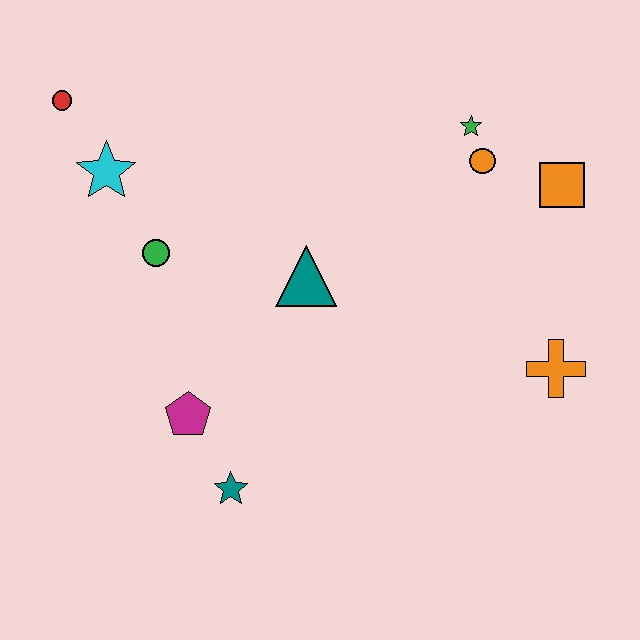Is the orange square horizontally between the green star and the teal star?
No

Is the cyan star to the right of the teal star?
No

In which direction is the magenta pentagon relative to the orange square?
The magenta pentagon is to the left of the orange square.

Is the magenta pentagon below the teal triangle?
Yes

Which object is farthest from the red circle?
The orange cross is farthest from the red circle.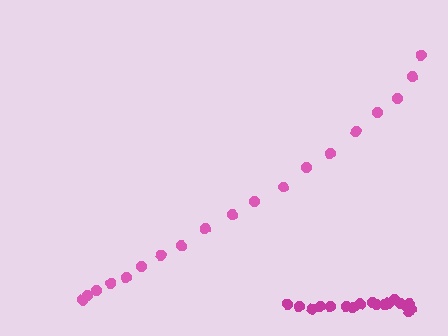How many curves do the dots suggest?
There are 2 distinct paths.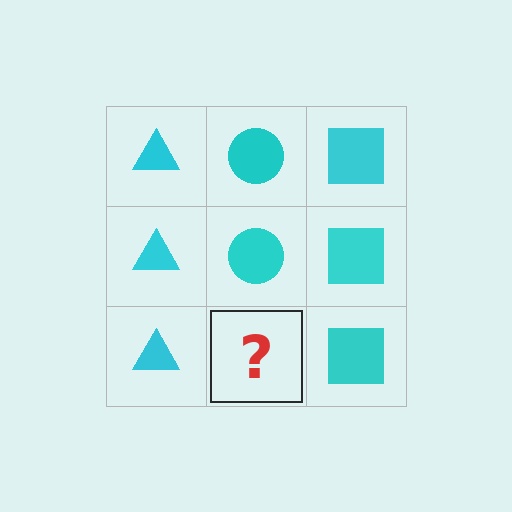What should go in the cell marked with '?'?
The missing cell should contain a cyan circle.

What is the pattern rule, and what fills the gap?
The rule is that each column has a consistent shape. The gap should be filled with a cyan circle.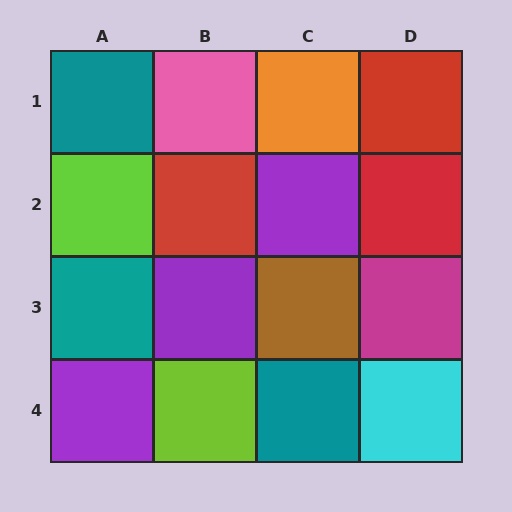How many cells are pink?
1 cell is pink.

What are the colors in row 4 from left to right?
Purple, lime, teal, cyan.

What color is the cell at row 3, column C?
Brown.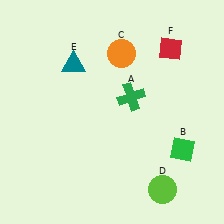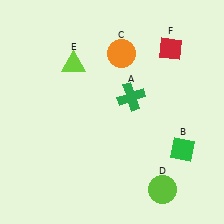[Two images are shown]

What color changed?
The triangle (E) changed from teal in Image 1 to lime in Image 2.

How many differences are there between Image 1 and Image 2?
There is 1 difference between the two images.